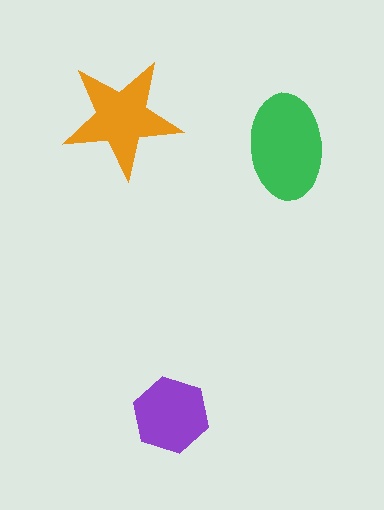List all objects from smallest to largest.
The purple hexagon, the orange star, the green ellipse.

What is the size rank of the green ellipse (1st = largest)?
1st.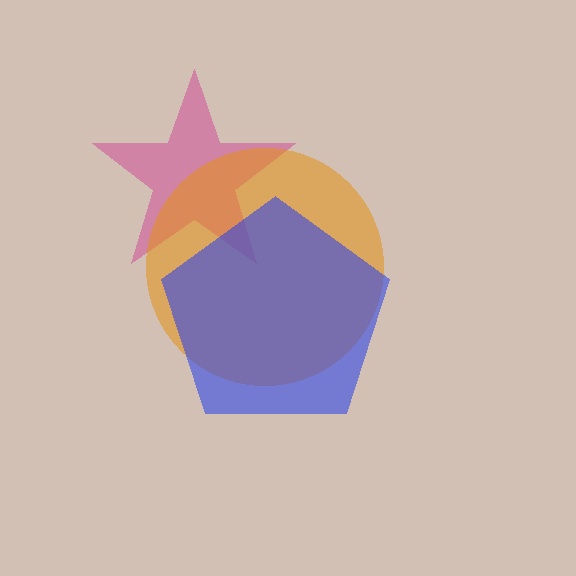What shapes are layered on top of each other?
The layered shapes are: a magenta star, an orange circle, a blue pentagon.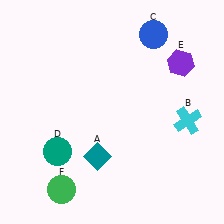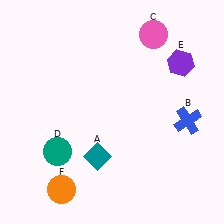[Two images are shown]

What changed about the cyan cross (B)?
In Image 1, B is cyan. In Image 2, it changed to blue.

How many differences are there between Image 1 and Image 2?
There are 3 differences between the two images.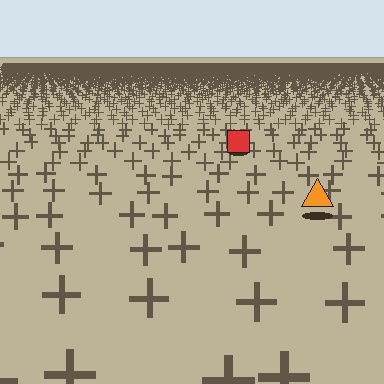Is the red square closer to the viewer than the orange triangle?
No. The orange triangle is closer — you can tell from the texture gradient: the ground texture is coarser near it.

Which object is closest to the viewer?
The orange triangle is closest. The texture marks near it are larger and more spread out.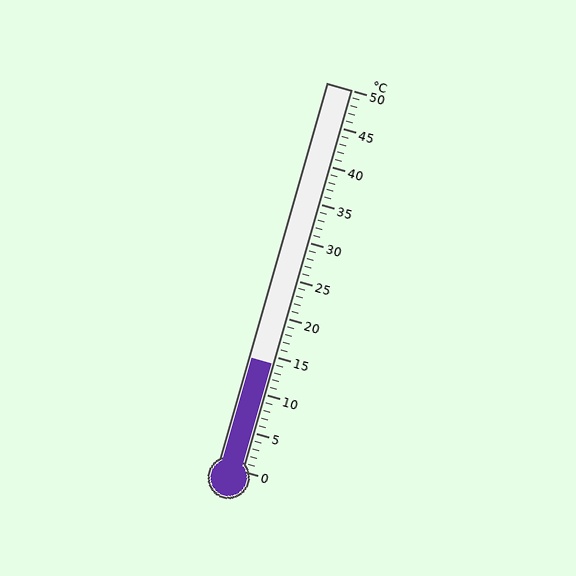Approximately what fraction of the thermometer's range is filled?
The thermometer is filled to approximately 30% of its range.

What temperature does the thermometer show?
The thermometer shows approximately 14°C.